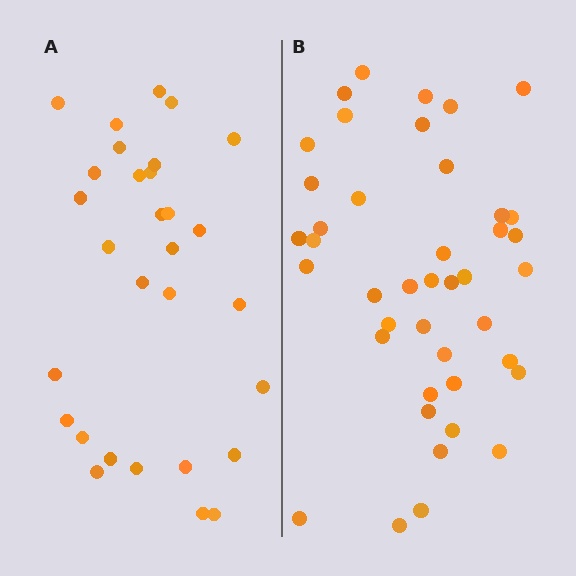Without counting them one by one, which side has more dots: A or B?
Region B (the right region) has more dots.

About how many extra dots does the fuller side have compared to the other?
Region B has roughly 12 or so more dots than region A.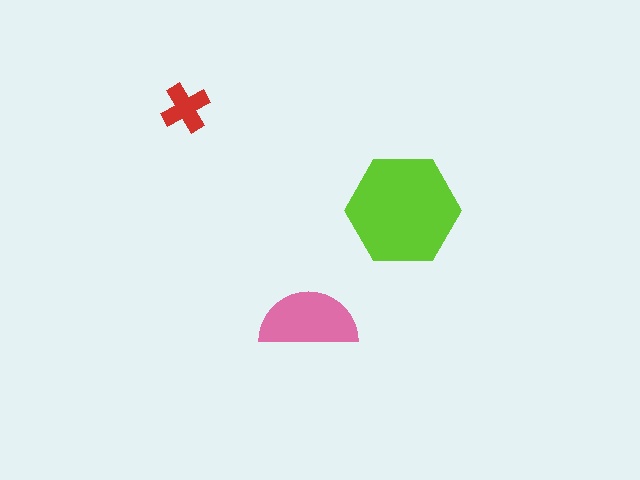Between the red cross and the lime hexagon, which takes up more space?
The lime hexagon.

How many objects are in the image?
There are 3 objects in the image.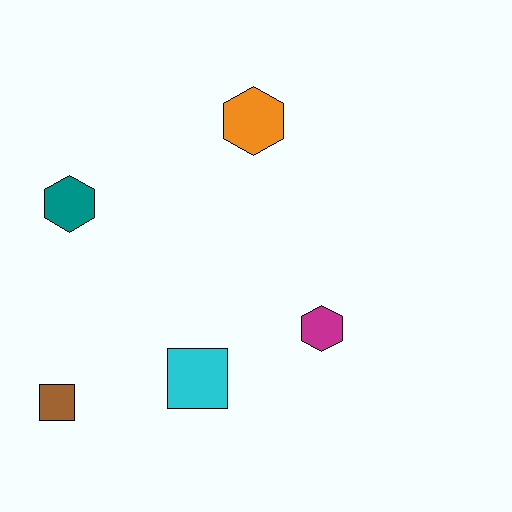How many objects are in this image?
There are 5 objects.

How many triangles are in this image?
There are no triangles.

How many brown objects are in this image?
There is 1 brown object.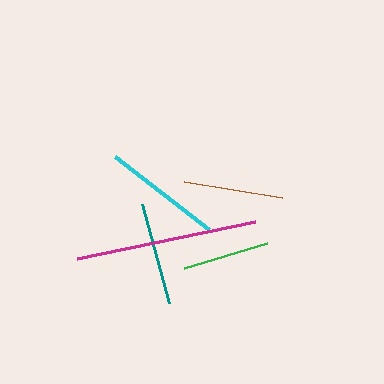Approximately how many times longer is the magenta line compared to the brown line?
The magenta line is approximately 1.8 times the length of the brown line.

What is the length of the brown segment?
The brown segment is approximately 99 pixels long.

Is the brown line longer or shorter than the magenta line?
The magenta line is longer than the brown line.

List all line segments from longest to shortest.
From longest to shortest: magenta, cyan, teal, brown, green.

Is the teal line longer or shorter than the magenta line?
The magenta line is longer than the teal line.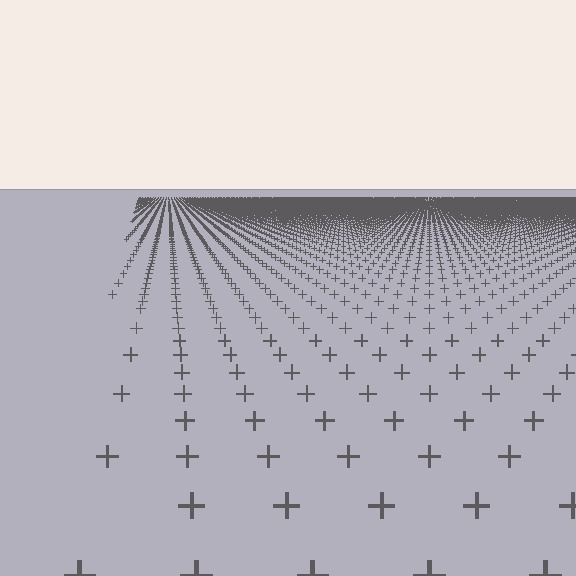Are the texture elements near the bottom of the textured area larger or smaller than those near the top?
Larger. Near the bottom, elements are closer to the viewer and appear at a bigger on-screen size.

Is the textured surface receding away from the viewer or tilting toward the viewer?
The surface is receding away from the viewer. Texture elements get smaller and denser toward the top.